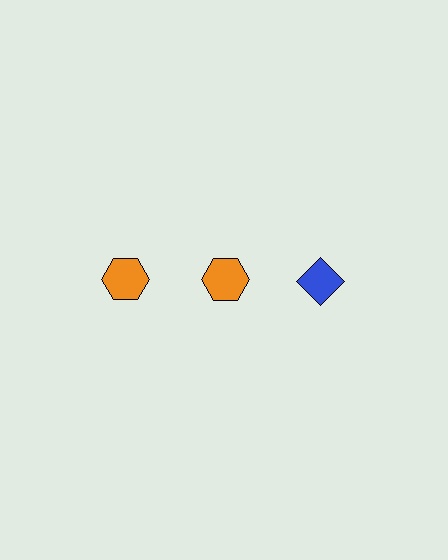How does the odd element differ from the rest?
It differs in both color (blue instead of orange) and shape (diamond instead of hexagon).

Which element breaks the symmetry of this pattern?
The blue diamond in the top row, center column breaks the symmetry. All other shapes are orange hexagons.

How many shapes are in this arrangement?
There are 3 shapes arranged in a grid pattern.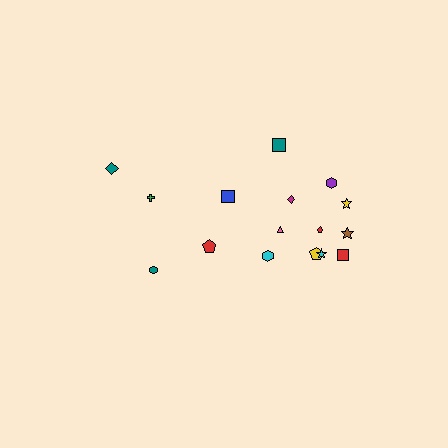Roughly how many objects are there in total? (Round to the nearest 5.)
Roughly 15 objects in total.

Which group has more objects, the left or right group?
The right group.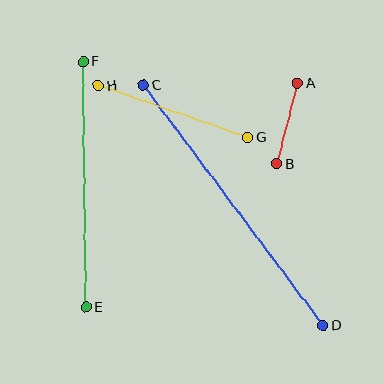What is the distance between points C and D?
The distance is approximately 300 pixels.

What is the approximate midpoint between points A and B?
The midpoint is at approximately (287, 124) pixels.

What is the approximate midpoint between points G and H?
The midpoint is at approximately (173, 112) pixels.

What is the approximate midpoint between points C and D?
The midpoint is at approximately (233, 205) pixels.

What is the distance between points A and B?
The distance is approximately 83 pixels.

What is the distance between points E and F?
The distance is approximately 246 pixels.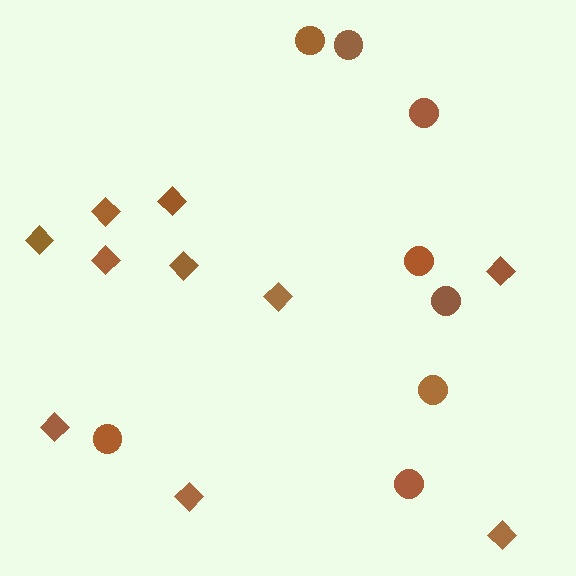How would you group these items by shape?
There are 2 groups: one group of circles (8) and one group of diamonds (10).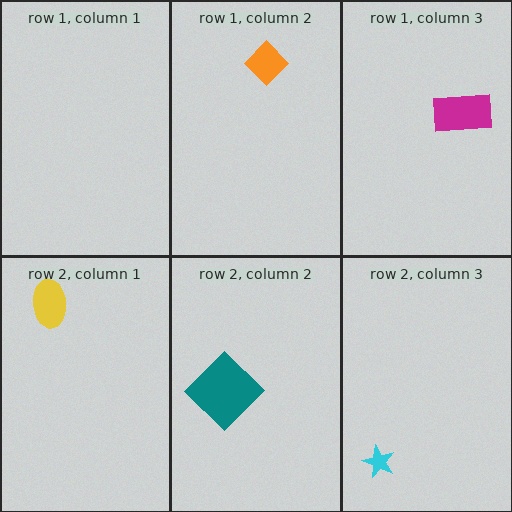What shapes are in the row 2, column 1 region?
The yellow ellipse.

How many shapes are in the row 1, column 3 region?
1.